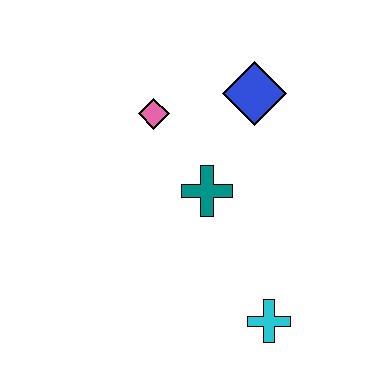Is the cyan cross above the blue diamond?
No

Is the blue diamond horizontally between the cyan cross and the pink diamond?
Yes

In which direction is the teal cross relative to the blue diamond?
The teal cross is below the blue diamond.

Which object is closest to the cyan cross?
The teal cross is closest to the cyan cross.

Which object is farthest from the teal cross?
The cyan cross is farthest from the teal cross.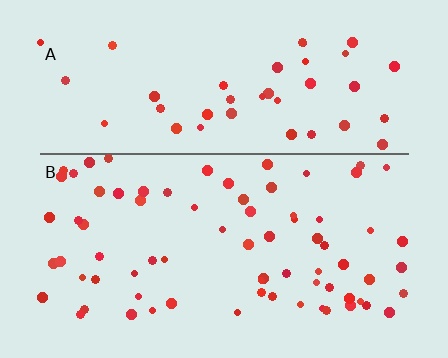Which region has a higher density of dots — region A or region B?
B (the bottom).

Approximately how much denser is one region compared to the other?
Approximately 1.6× — region B over region A.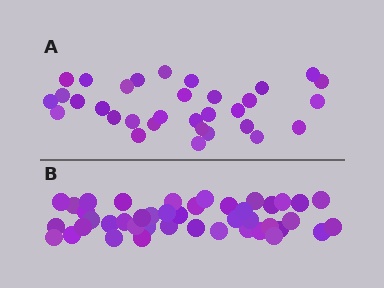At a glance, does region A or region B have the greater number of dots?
Region B (the bottom region) has more dots.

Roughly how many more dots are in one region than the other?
Region B has roughly 12 or so more dots than region A.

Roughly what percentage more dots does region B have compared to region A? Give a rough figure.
About 35% more.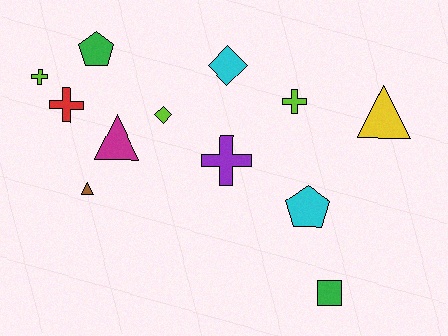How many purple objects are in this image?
There is 1 purple object.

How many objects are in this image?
There are 12 objects.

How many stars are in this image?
There are no stars.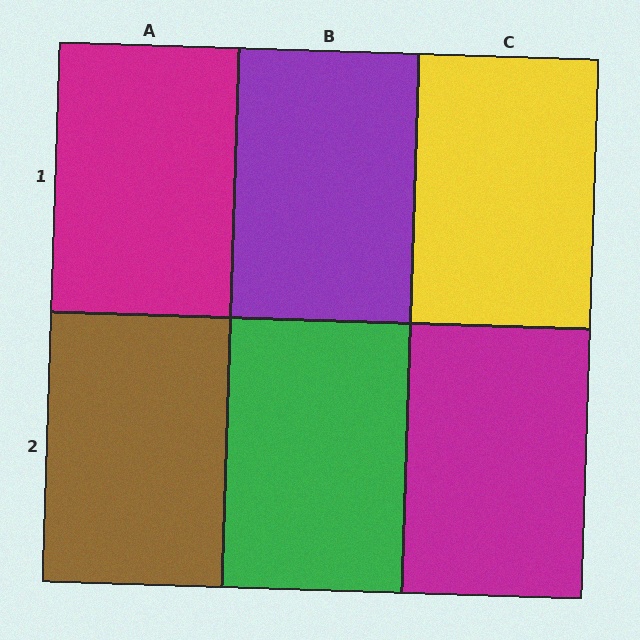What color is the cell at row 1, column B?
Purple.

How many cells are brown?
1 cell is brown.